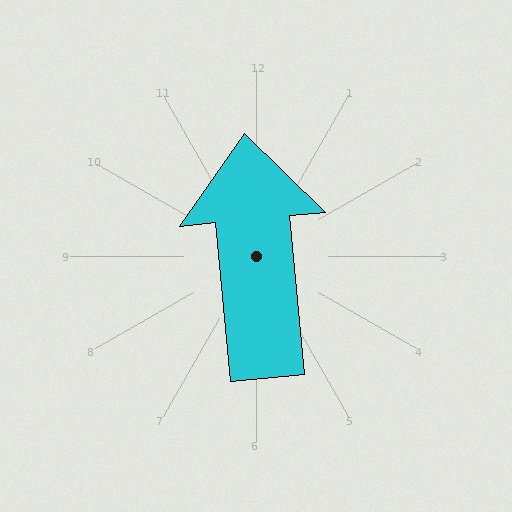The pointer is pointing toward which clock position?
Roughly 12 o'clock.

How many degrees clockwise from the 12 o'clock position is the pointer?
Approximately 355 degrees.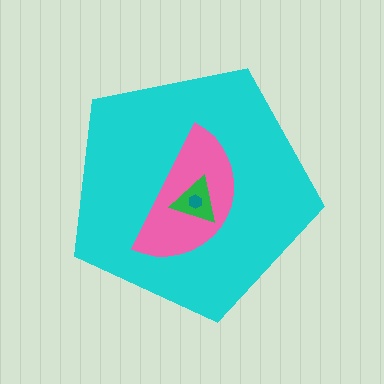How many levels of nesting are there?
4.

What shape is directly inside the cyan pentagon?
The pink semicircle.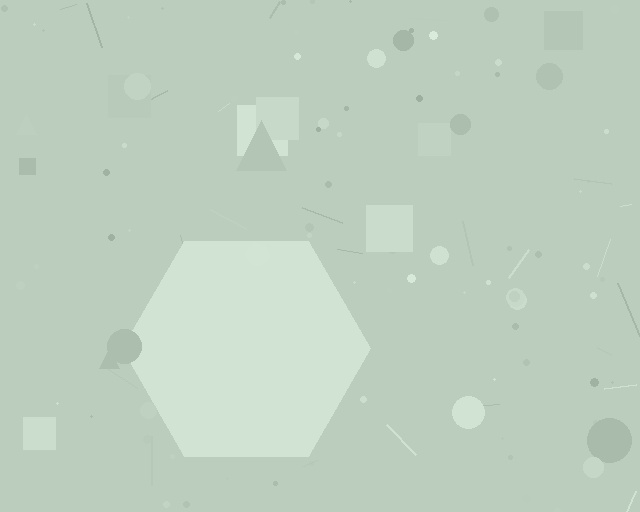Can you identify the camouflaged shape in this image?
The camouflaged shape is a hexagon.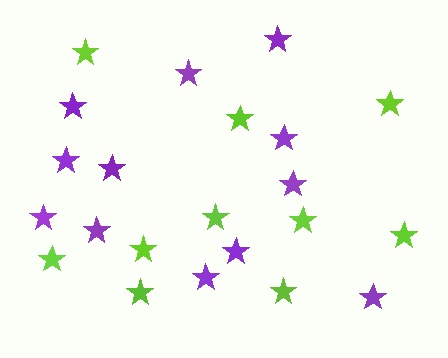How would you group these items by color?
There are 2 groups: one group of purple stars (12) and one group of lime stars (10).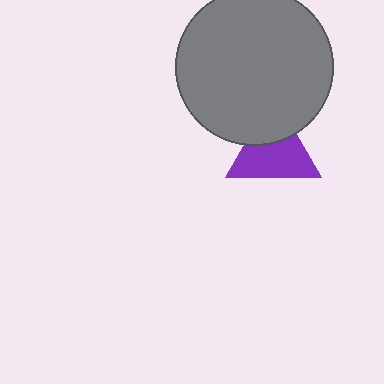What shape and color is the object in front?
The object in front is a gray circle.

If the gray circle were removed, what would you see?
You would see the complete purple triangle.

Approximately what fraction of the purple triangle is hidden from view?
Roughly 34% of the purple triangle is hidden behind the gray circle.